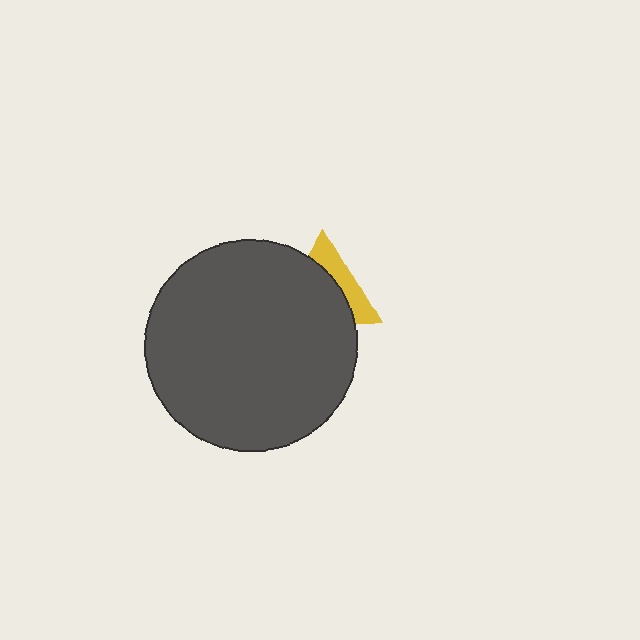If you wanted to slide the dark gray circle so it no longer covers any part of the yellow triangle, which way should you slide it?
Slide it toward the lower-left — that is the most direct way to separate the two shapes.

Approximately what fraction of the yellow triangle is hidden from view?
Roughly 63% of the yellow triangle is hidden behind the dark gray circle.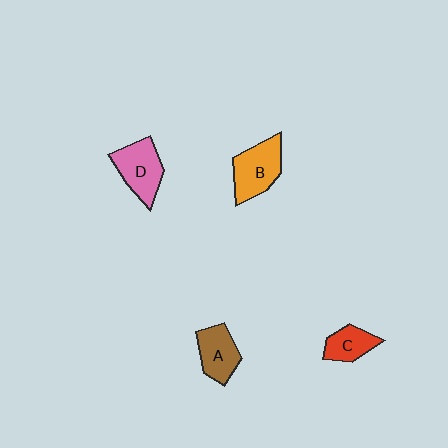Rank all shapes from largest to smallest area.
From largest to smallest: B (orange), D (pink), A (brown), C (red).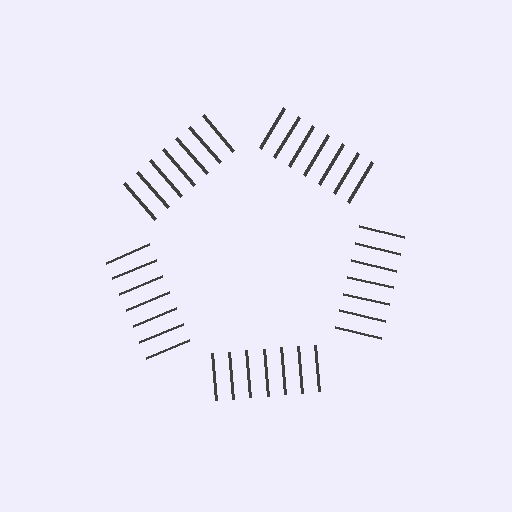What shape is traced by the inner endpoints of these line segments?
An illusory pentagon — the line segments terminate on its edges but no continuous stroke is drawn.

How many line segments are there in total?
35 — 7 along each of the 5 edges.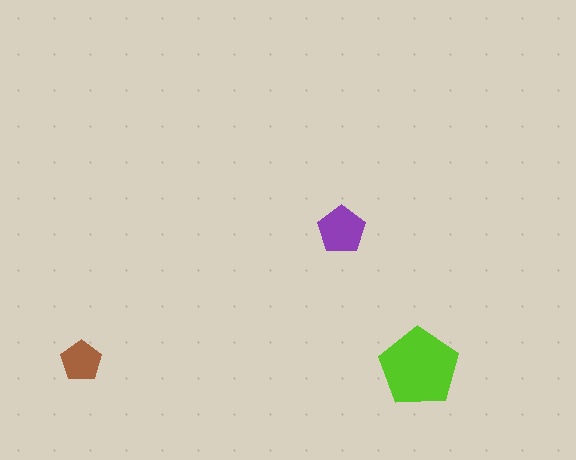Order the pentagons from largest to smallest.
the lime one, the purple one, the brown one.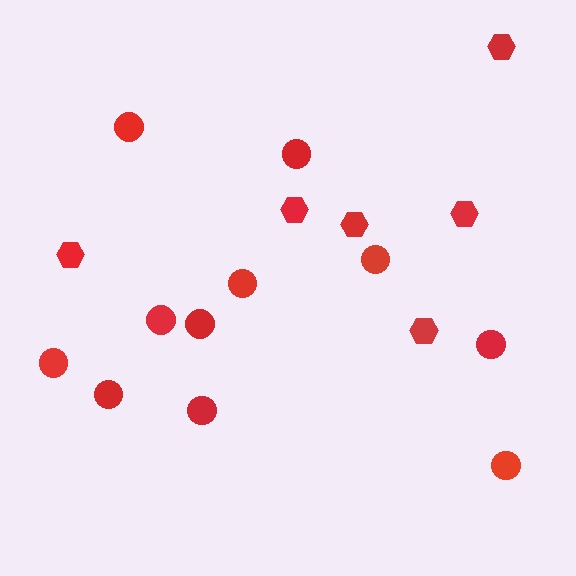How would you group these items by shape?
There are 2 groups: one group of hexagons (6) and one group of circles (11).